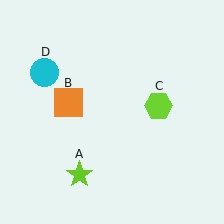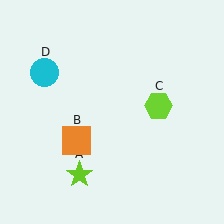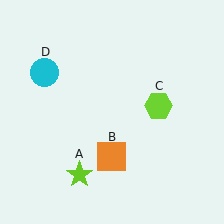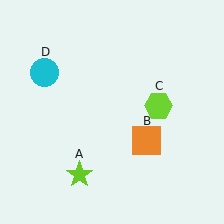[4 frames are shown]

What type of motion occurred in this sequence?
The orange square (object B) rotated counterclockwise around the center of the scene.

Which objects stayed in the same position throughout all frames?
Lime star (object A) and lime hexagon (object C) and cyan circle (object D) remained stationary.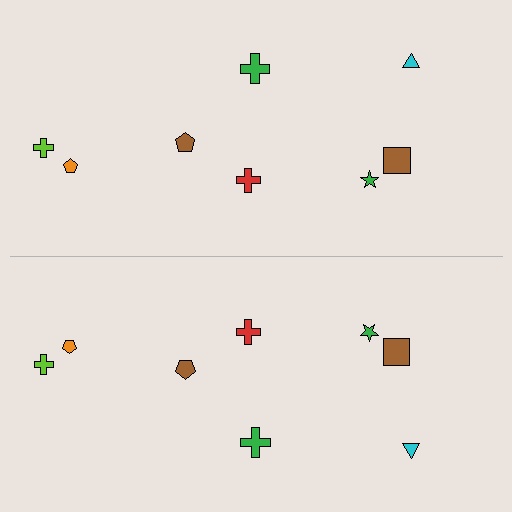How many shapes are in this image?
There are 16 shapes in this image.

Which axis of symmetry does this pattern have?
The pattern has a horizontal axis of symmetry running through the center of the image.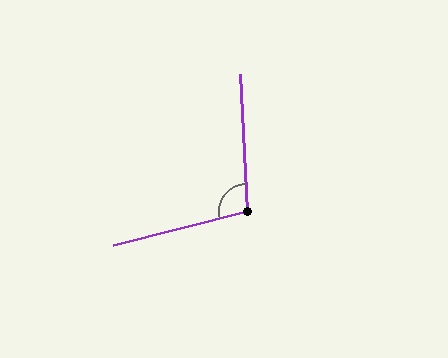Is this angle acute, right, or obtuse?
It is obtuse.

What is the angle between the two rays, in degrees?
Approximately 101 degrees.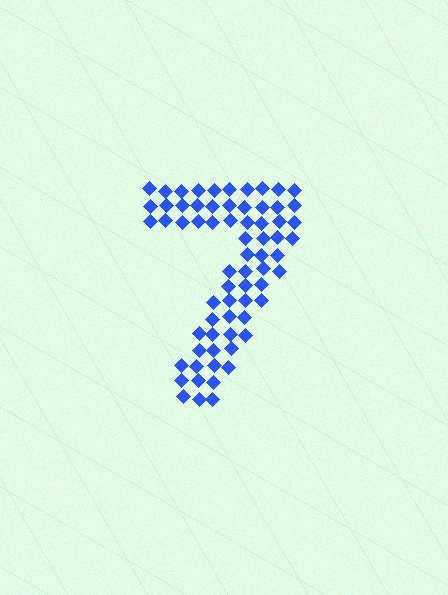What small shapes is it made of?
It is made of small diamonds.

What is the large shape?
The large shape is the digit 7.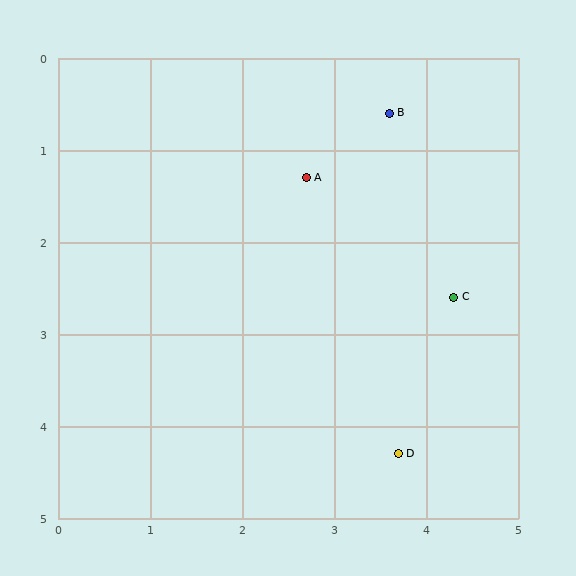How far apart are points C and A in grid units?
Points C and A are about 2.1 grid units apart.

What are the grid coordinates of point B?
Point B is at approximately (3.6, 0.6).